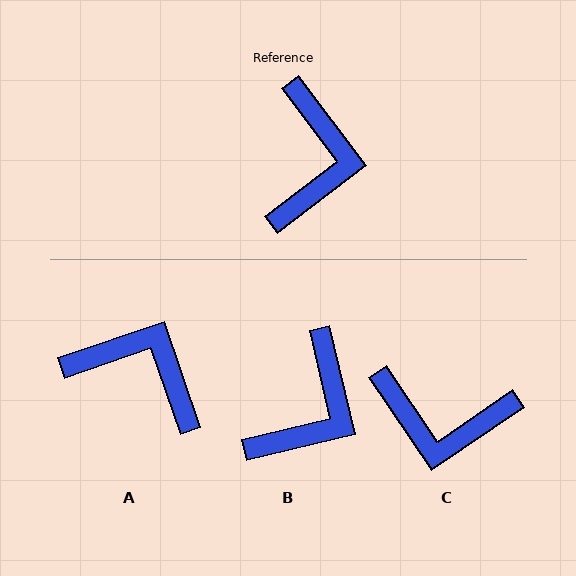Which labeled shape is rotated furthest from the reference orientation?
C, about 93 degrees away.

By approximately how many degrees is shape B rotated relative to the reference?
Approximately 24 degrees clockwise.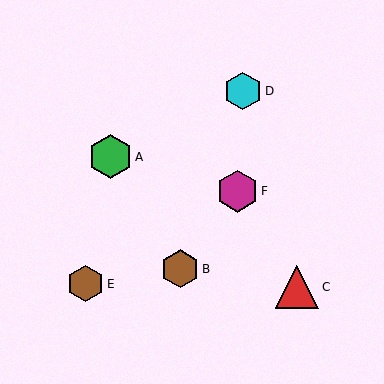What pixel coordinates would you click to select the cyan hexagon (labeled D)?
Click at (243, 91) to select the cyan hexagon D.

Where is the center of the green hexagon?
The center of the green hexagon is at (111, 157).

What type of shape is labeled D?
Shape D is a cyan hexagon.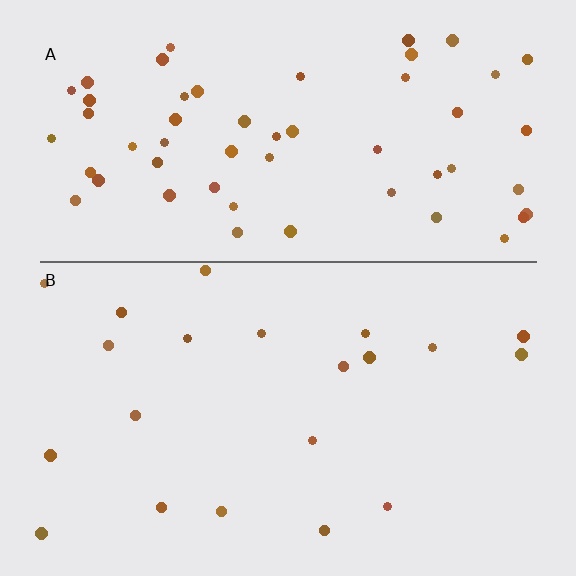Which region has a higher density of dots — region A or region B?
A (the top).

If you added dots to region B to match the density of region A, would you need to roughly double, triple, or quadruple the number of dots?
Approximately triple.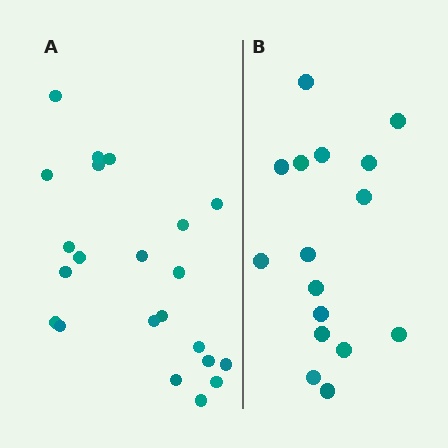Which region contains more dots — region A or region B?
Region A (the left region) has more dots.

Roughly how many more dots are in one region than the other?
Region A has about 6 more dots than region B.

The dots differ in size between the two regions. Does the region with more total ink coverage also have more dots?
No. Region B has more total ink coverage because its dots are larger, but region A actually contains more individual dots. Total area can be misleading — the number of items is what matters here.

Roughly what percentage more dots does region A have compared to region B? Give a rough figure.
About 40% more.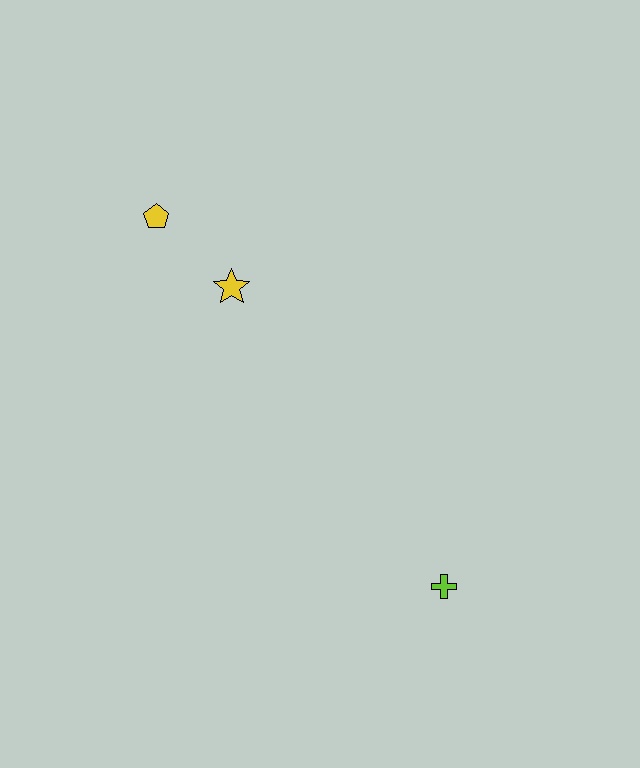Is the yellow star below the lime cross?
No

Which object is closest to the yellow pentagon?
The yellow star is closest to the yellow pentagon.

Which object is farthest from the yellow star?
The lime cross is farthest from the yellow star.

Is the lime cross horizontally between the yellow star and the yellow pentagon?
No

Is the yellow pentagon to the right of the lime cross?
No